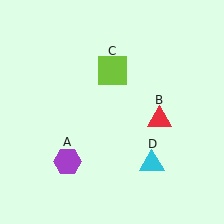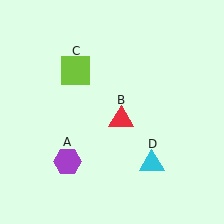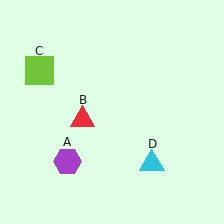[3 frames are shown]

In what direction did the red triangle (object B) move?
The red triangle (object B) moved left.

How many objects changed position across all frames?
2 objects changed position: red triangle (object B), lime square (object C).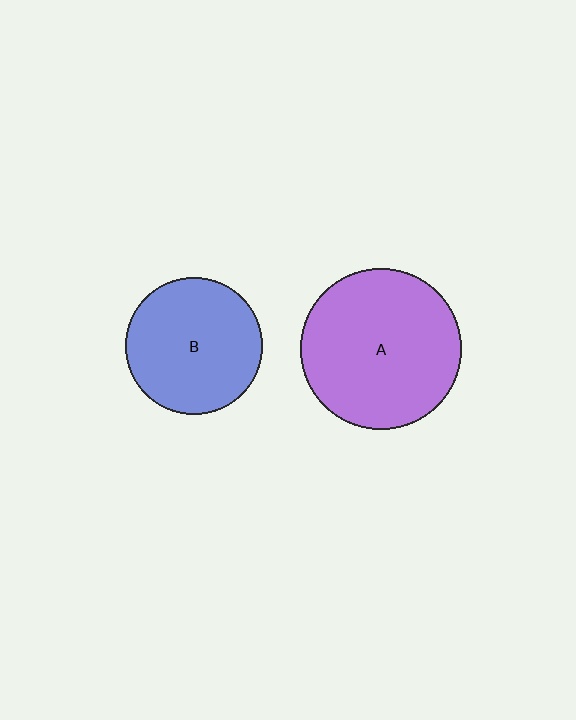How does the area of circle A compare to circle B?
Approximately 1.4 times.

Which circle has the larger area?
Circle A (purple).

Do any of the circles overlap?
No, none of the circles overlap.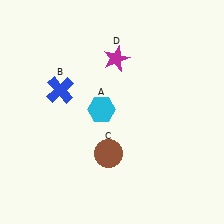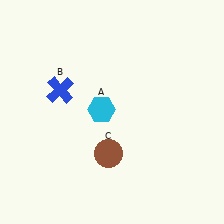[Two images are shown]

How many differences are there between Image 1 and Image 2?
There is 1 difference between the two images.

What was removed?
The magenta star (D) was removed in Image 2.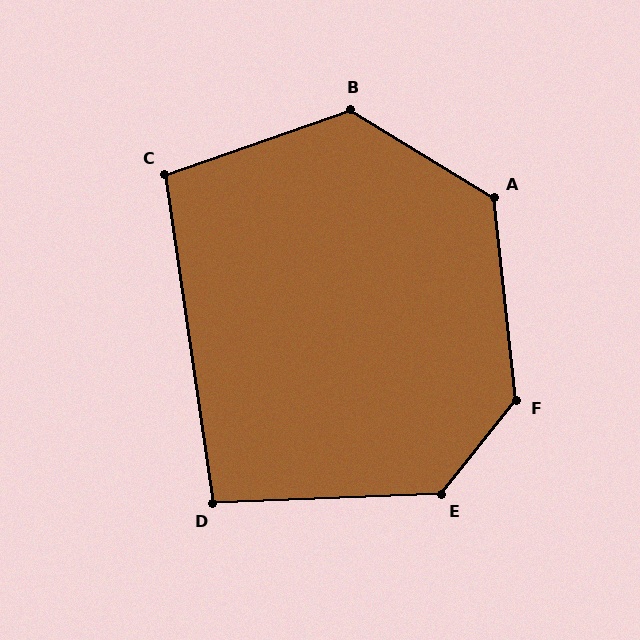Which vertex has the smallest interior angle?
D, at approximately 96 degrees.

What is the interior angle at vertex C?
Approximately 101 degrees (obtuse).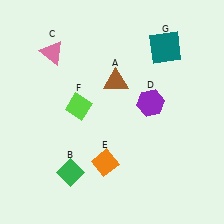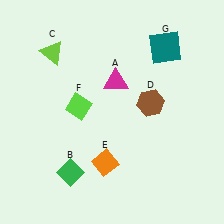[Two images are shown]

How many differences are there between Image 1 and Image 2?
There are 3 differences between the two images.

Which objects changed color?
A changed from brown to magenta. C changed from pink to lime. D changed from purple to brown.